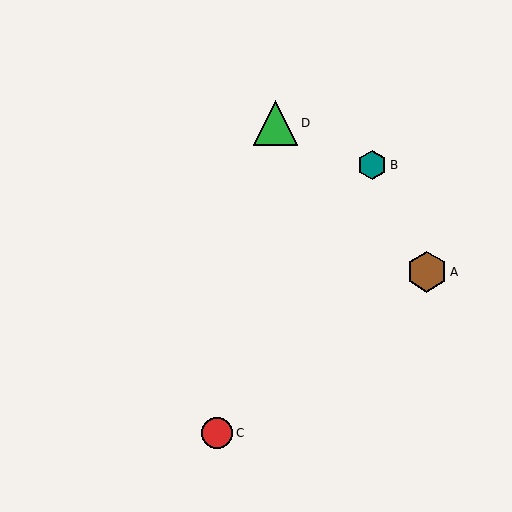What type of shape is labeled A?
Shape A is a brown hexagon.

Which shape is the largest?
The green triangle (labeled D) is the largest.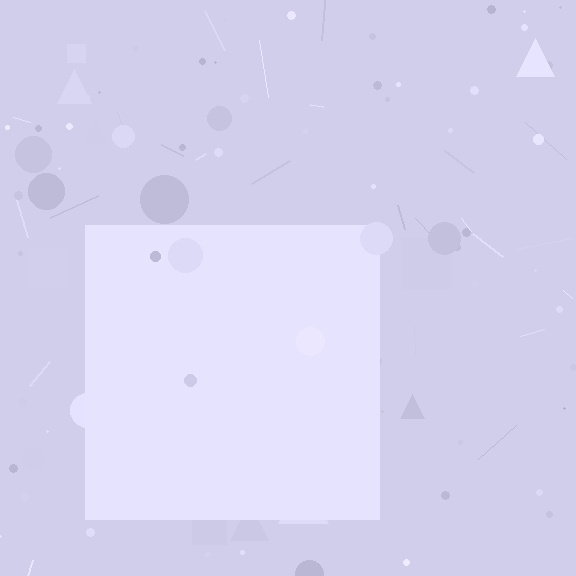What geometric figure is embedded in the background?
A square is embedded in the background.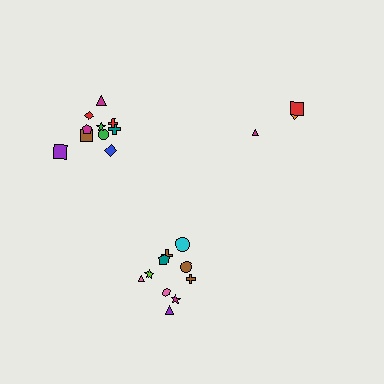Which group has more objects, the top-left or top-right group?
The top-left group.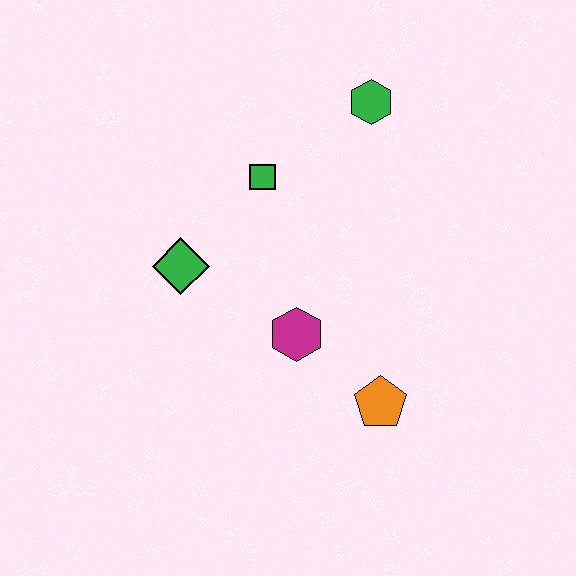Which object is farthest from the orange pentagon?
The green hexagon is farthest from the orange pentagon.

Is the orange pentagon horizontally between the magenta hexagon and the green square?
No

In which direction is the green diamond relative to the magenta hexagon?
The green diamond is to the left of the magenta hexagon.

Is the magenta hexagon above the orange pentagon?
Yes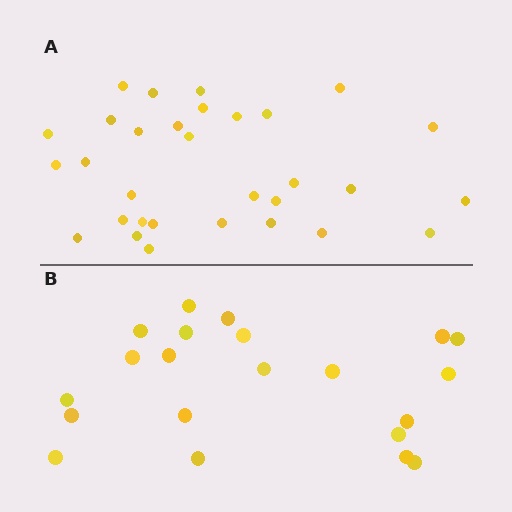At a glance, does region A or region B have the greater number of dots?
Region A (the top region) has more dots.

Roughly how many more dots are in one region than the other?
Region A has roughly 10 or so more dots than region B.